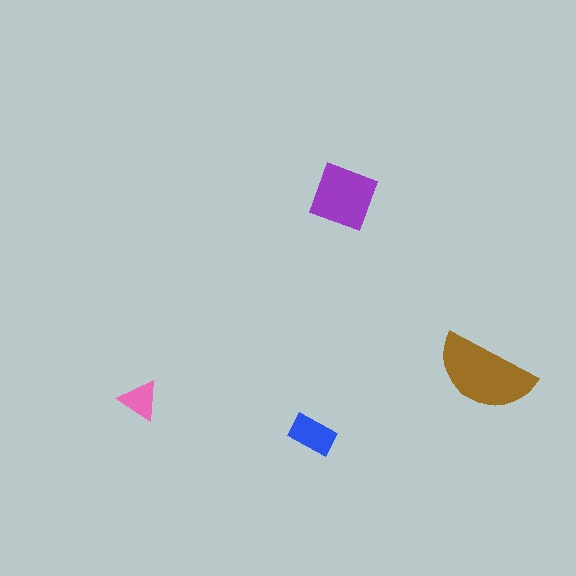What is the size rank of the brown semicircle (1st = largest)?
1st.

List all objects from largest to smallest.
The brown semicircle, the purple diamond, the blue rectangle, the pink triangle.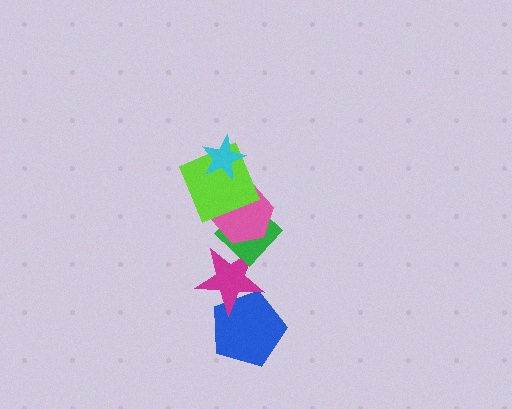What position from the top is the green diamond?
The green diamond is 4th from the top.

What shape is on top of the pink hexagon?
The lime square is on top of the pink hexagon.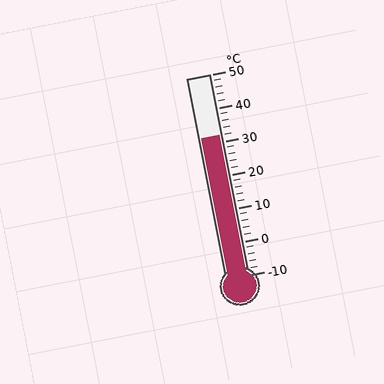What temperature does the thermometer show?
The thermometer shows approximately 32°C.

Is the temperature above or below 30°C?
The temperature is above 30°C.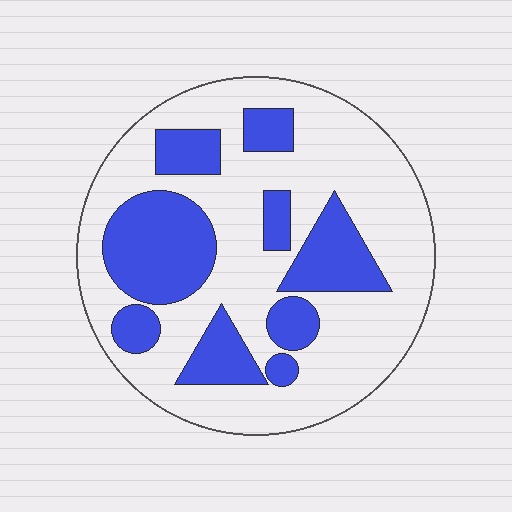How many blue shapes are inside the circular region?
9.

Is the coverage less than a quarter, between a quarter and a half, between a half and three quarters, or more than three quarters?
Between a quarter and a half.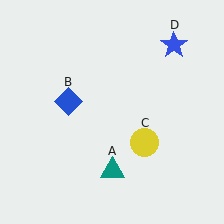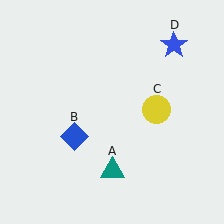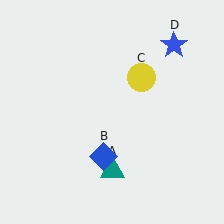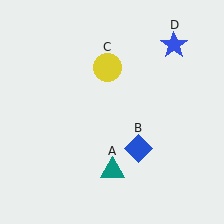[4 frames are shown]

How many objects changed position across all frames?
2 objects changed position: blue diamond (object B), yellow circle (object C).